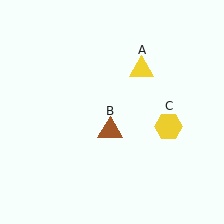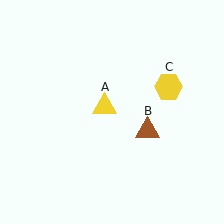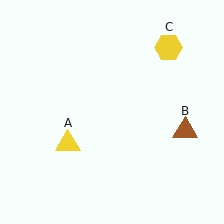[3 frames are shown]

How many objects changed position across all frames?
3 objects changed position: yellow triangle (object A), brown triangle (object B), yellow hexagon (object C).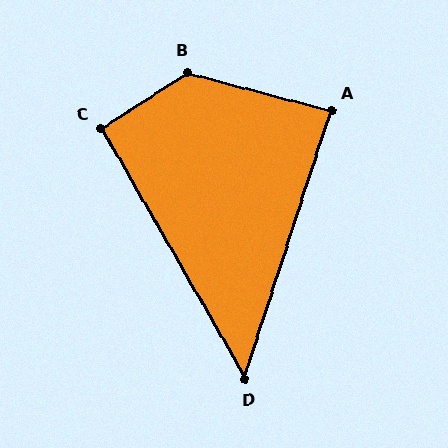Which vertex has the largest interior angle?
B, at approximately 132 degrees.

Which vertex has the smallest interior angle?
D, at approximately 48 degrees.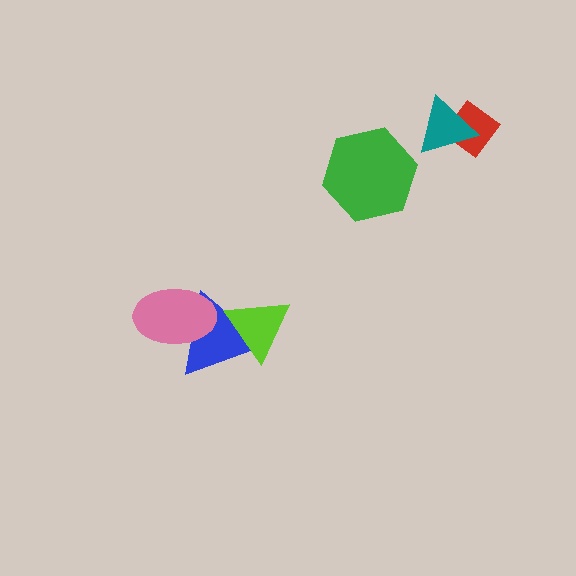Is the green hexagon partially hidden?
No, no other shape covers it.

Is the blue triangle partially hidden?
Yes, it is partially covered by another shape.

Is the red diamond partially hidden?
Yes, it is partially covered by another shape.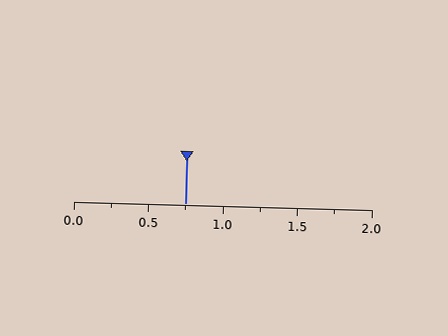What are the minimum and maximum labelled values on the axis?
The axis runs from 0.0 to 2.0.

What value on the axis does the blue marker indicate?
The marker indicates approximately 0.75.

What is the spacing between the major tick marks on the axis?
The major ticks are spaced 0.5 apart.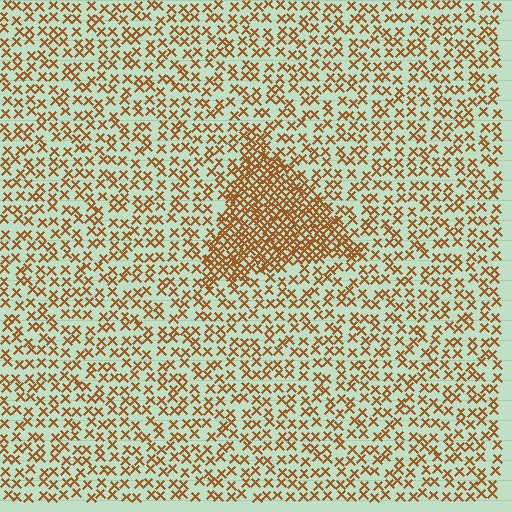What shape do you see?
I see a triangle.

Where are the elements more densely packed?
The elements are more densely packed inside the triangle boundary.